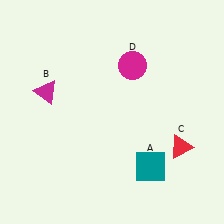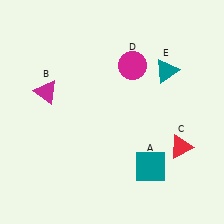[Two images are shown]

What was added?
A teal triangle (E) was added in Image 2.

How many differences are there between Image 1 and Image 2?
There is 1 difference between the two images.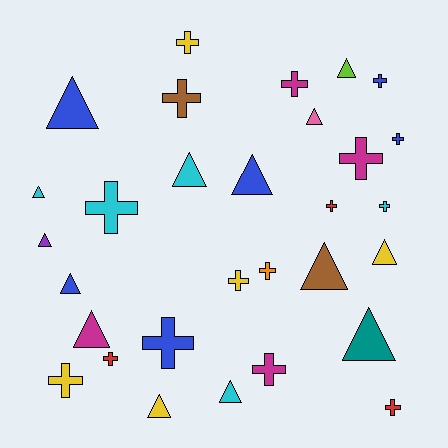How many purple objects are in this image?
There is 1 purple object.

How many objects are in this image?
There are 30 objects.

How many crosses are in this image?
There are 16 crosses.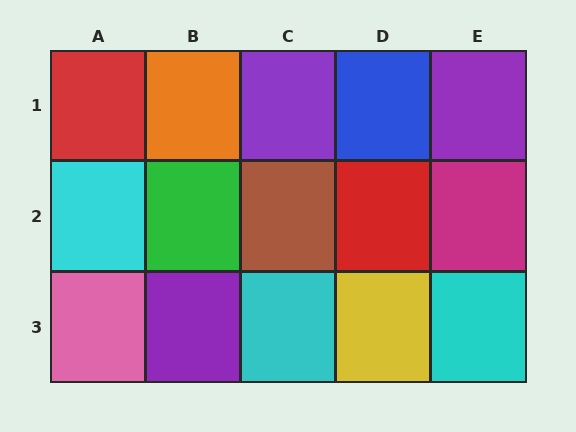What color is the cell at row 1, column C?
Purple.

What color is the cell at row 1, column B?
Orange.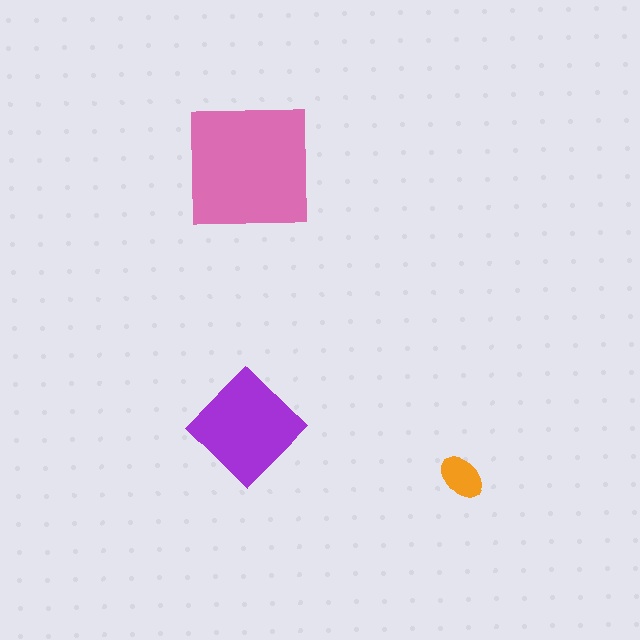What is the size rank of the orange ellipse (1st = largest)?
3rd.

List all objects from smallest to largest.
The orange ellipse, the purple diamond, the pink square.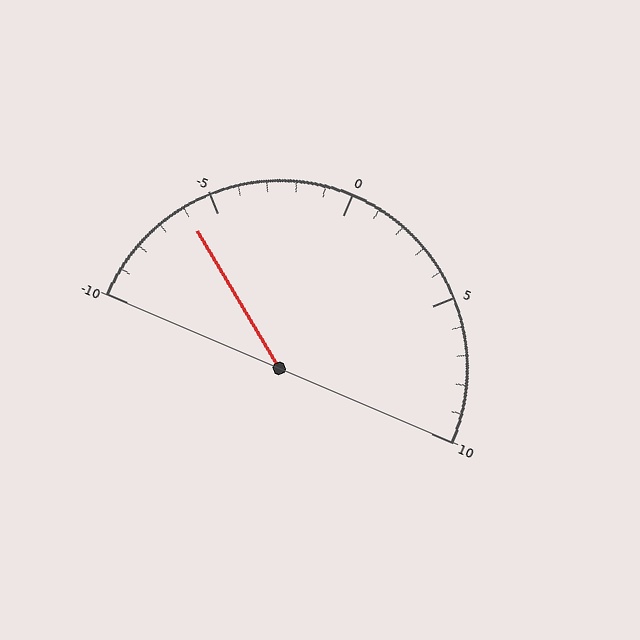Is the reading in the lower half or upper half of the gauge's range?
The reading is in the lower half of the range (-10 to 10).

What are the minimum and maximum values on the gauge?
The gauge ranges from -10 to 10.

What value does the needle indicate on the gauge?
The needle indicates approximately -6.